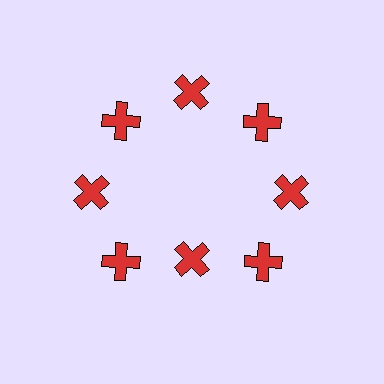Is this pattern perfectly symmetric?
No. The 8 red crosses are arranged in a ring, but one element near the 6 o'clock position is pulled inward toward the center, breaking the 8-fold rotational symmetry.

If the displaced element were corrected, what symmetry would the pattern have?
It would have 8-fold rotational symmetry — the pattern would map onto itself every 45 degrees.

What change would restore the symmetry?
The symmetry would be restored by moving it outward, back onto the ring so that all 8 crosses sit at equal angles and equal distance from the center.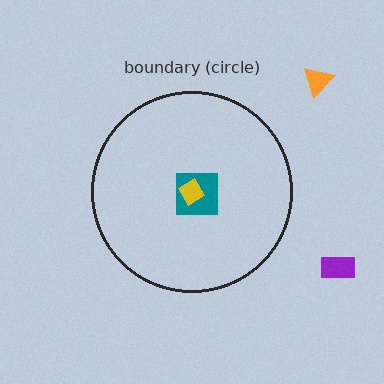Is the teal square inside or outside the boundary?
Inside.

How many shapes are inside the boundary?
2 inside, 2 outside.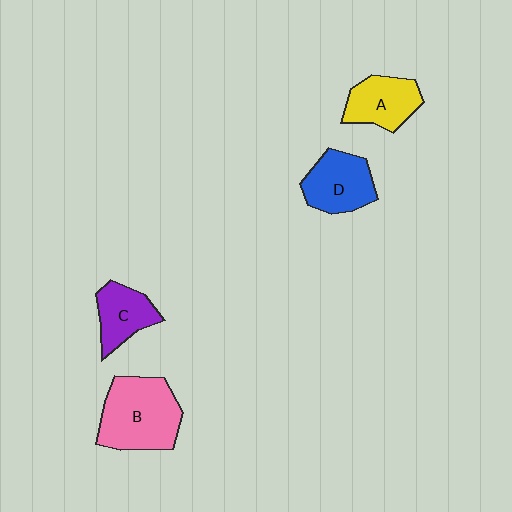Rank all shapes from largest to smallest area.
From largest to smallest: B (pink), D (blue), A (yellow), C (purple).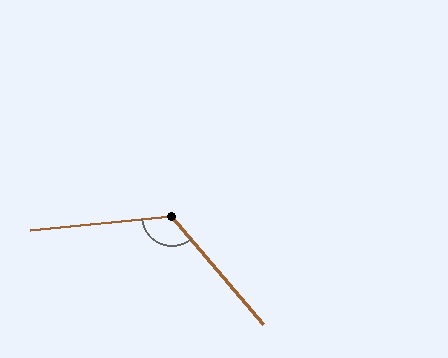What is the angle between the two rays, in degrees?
Approximately 124 degrees.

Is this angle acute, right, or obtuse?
It is obtuse.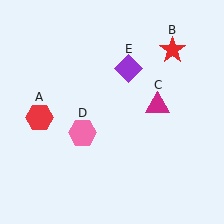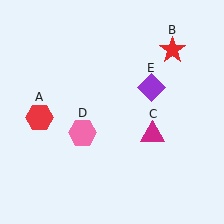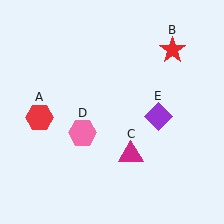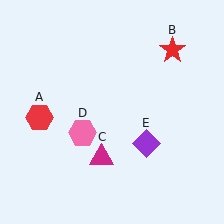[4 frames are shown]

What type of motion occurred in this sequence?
The magenta triangle (object C), purple diamond (object E) rotated clockwise around the center of the scene.